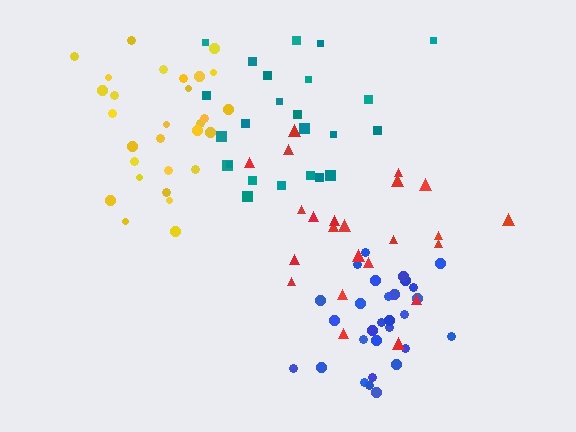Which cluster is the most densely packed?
Blue.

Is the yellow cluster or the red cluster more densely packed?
Yellow.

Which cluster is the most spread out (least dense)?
Teal.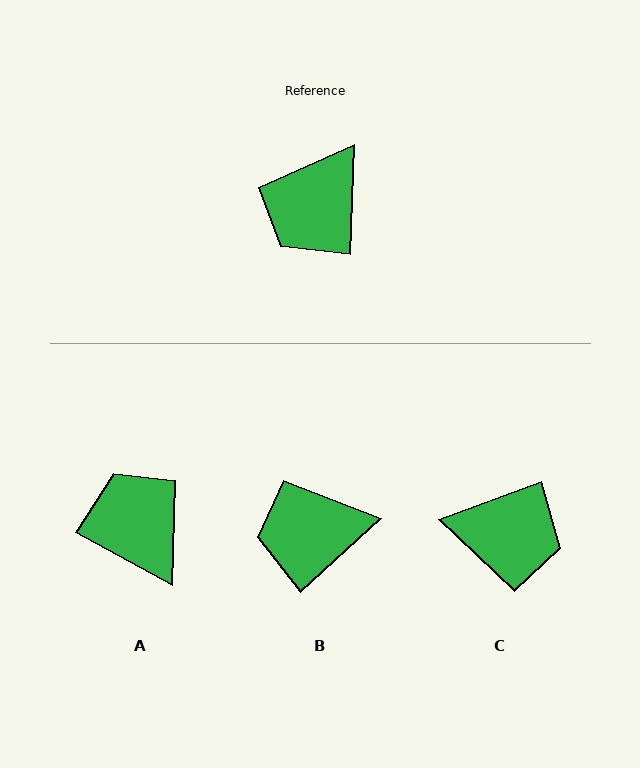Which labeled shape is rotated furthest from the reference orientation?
A, about 116 degrees away.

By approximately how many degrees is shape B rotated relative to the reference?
Approximately 45 degrees clockwise.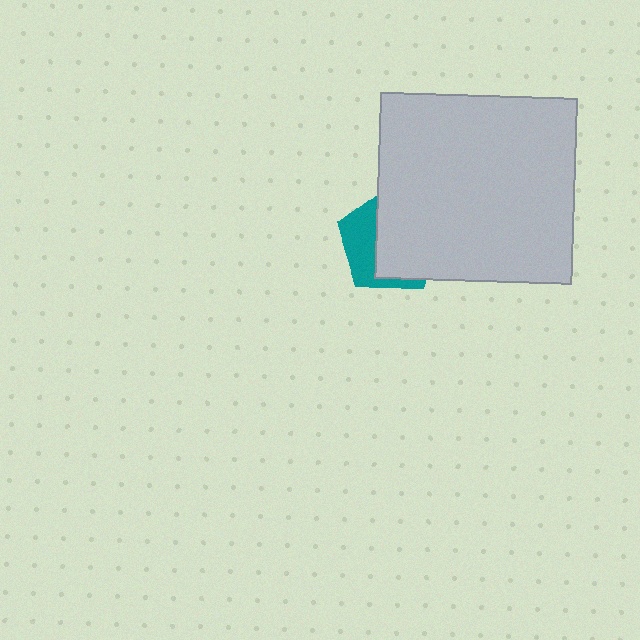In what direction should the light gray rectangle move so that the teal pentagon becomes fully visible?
The light gray rectangle should move right. That is the shortest direction to clear the overlap and leave the teal pentagon fully visible.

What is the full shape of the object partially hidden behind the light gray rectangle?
The partially hidden object is a teal pentagon.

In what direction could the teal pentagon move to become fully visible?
The teal pentagon could move left. That would shift it out from behind the light gray rectangle entirely.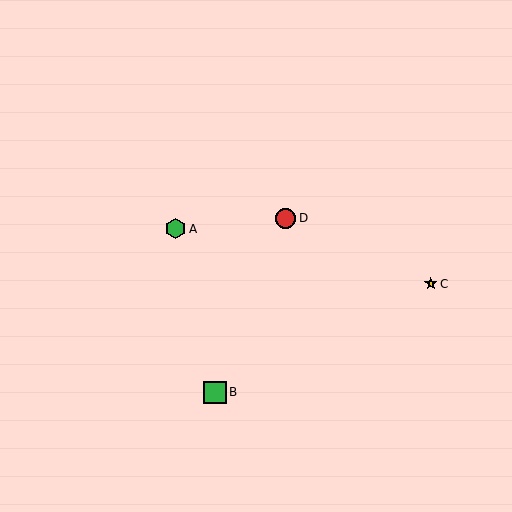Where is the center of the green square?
The center of the green square is at (215, 392).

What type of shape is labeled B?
Shape B is a green square.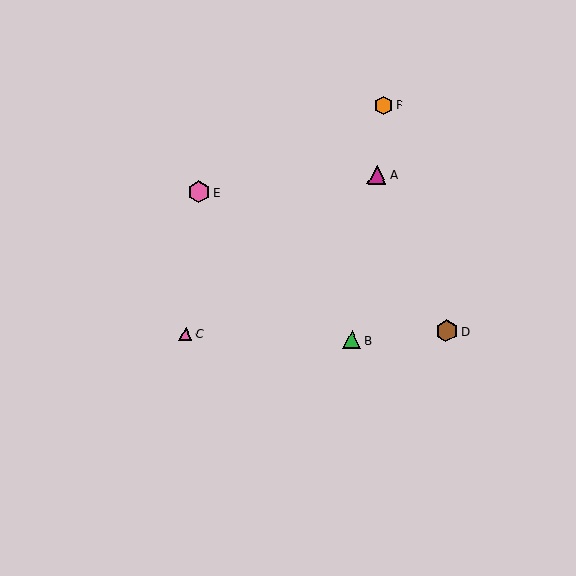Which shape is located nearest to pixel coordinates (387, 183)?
The magenta triangle (labeled A) at (377, 174) is nearest to that location.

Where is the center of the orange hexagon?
The center of the orange hexagon is at (383, 105).